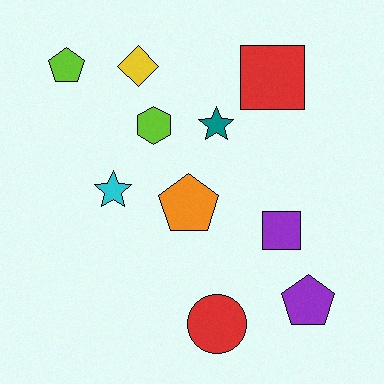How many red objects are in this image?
There are 2 red objects.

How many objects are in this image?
There are 10 objects.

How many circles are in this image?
There is 1 circle.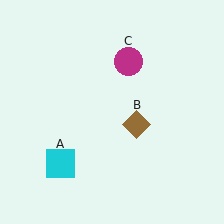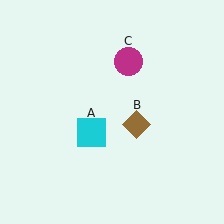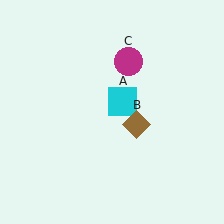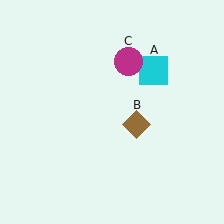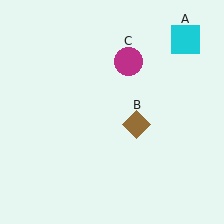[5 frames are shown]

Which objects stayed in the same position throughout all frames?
Brown diamond (object B) and magenta circle (object C) remained stationary.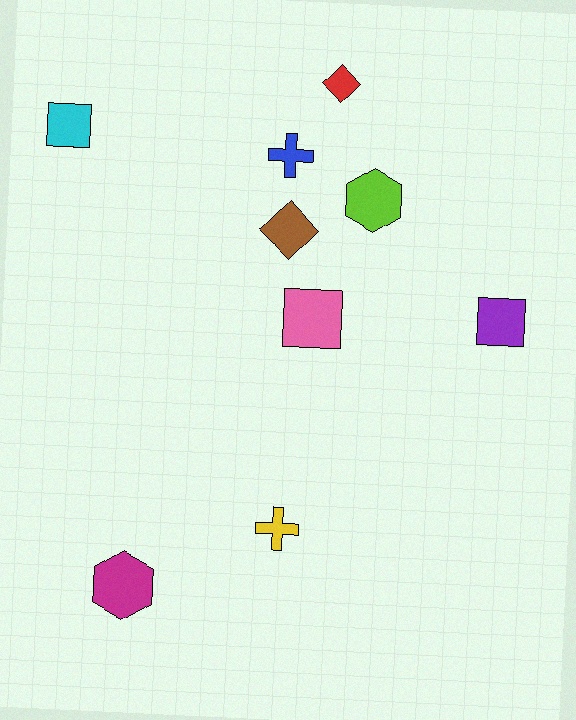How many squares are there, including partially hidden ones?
There are 3 squares.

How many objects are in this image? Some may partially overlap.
There are 9 objects.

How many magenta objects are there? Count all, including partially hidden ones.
There is 1 magenta object.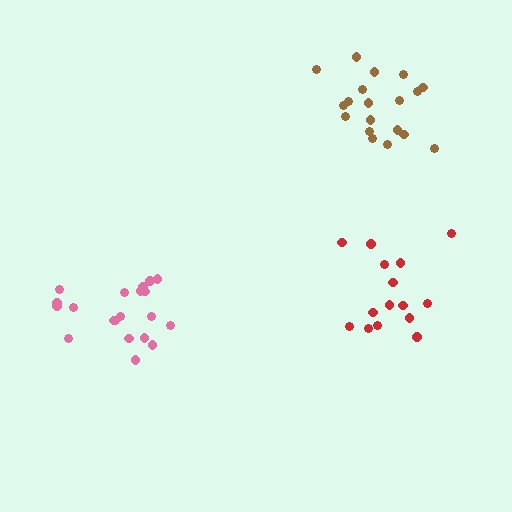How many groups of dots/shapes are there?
There are 3 groups.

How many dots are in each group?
Group 1: 19 dots, Group 2: 15 dots, Group 3: 20 dots (54 total).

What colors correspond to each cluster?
The clusters are colored: brown, red, pink.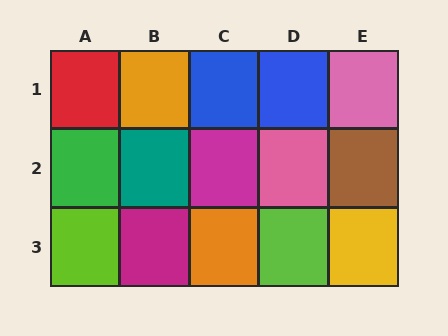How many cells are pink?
2 cells are pink.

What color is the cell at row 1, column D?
Blue.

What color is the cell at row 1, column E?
Pink.